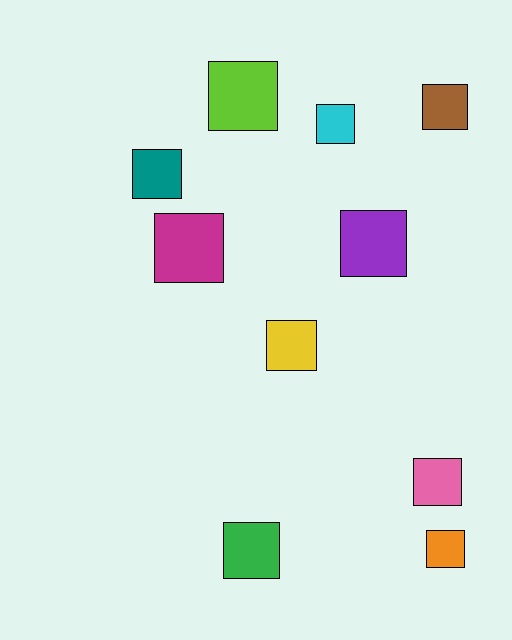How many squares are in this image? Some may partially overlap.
There are 10 squares.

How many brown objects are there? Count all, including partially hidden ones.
There is 1 brown object.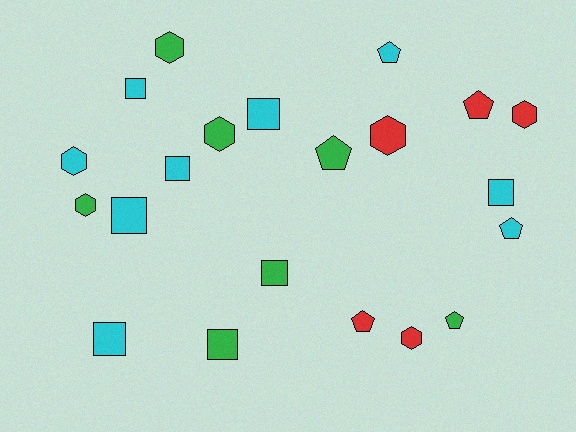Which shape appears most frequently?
Square, with 8 objects.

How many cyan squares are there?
There are 6 cyan squares.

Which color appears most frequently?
Cyan, with 9 objects.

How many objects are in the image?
There are 21 objects.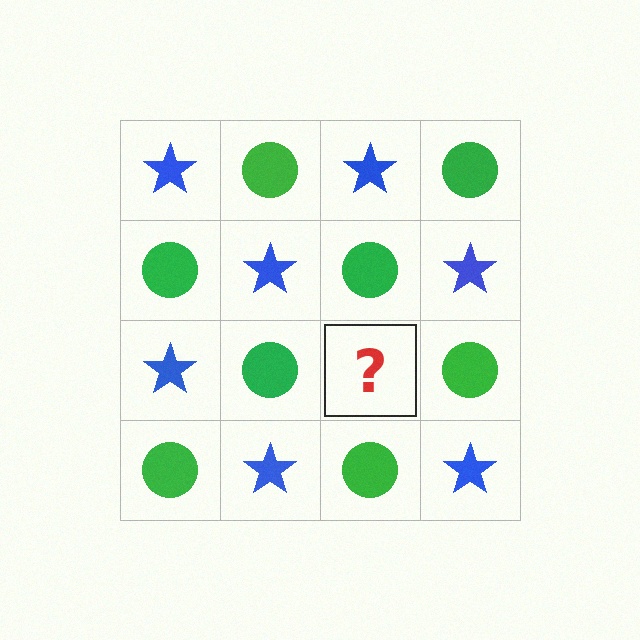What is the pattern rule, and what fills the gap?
The rule is that it alternates blue star and green circle in a checkerboard pattern. The gap should be filled with a blue star.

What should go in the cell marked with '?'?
The missing cell should contain a blue star.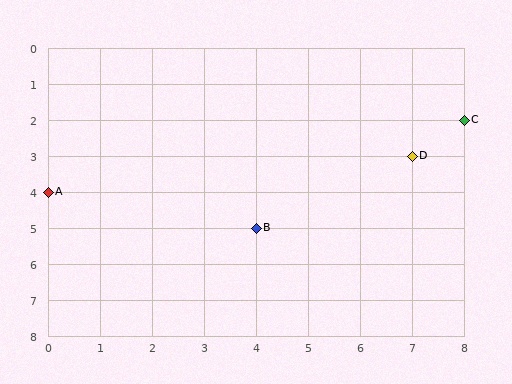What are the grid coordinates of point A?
Point A is at grid coordinates (0, 4).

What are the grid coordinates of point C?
Point C is at grid coordinates (8, 2).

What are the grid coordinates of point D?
Point D is at grid coordinates (7, 3).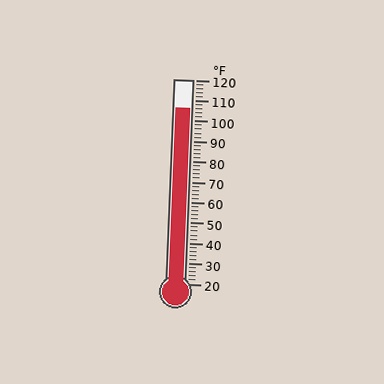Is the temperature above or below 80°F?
The temperature is above 80°F.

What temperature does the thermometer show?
The thermometer shows approximately 106°F.